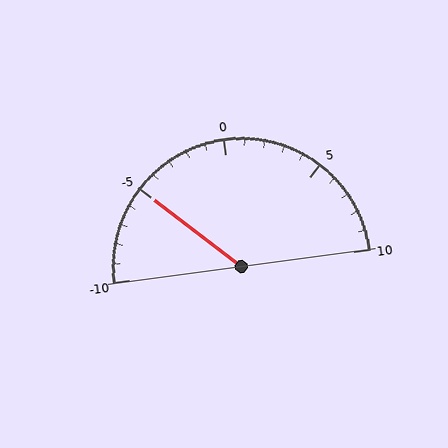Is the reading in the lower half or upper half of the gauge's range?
The reading is in the lower half of the range (-10 to 10).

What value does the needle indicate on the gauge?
The needle indicates approximately -5.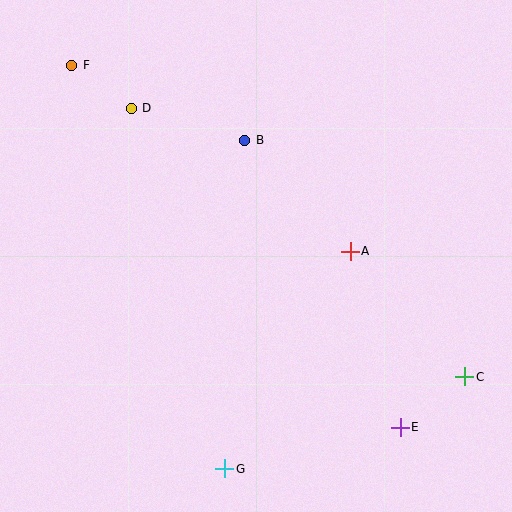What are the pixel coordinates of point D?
Point D is at (131, 108).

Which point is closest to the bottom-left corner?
Point G is closest to the bottom-left corner.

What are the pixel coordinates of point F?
Point F is at (72, 65).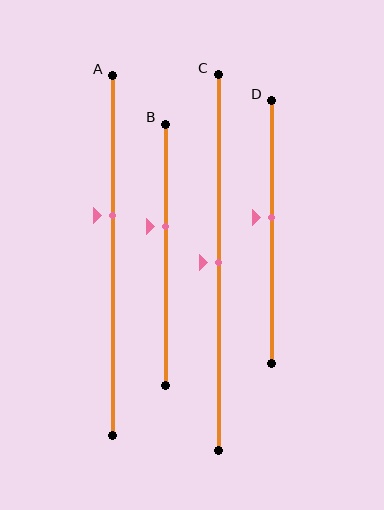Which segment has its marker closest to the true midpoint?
Segment C has its marker closest to the true midpoint.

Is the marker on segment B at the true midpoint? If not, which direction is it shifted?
No, the marker on segment B is shifted upward by about 11% of the segment length.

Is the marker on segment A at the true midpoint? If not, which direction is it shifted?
No, the marker on segment A is shifted upward by about 11% of the segment length.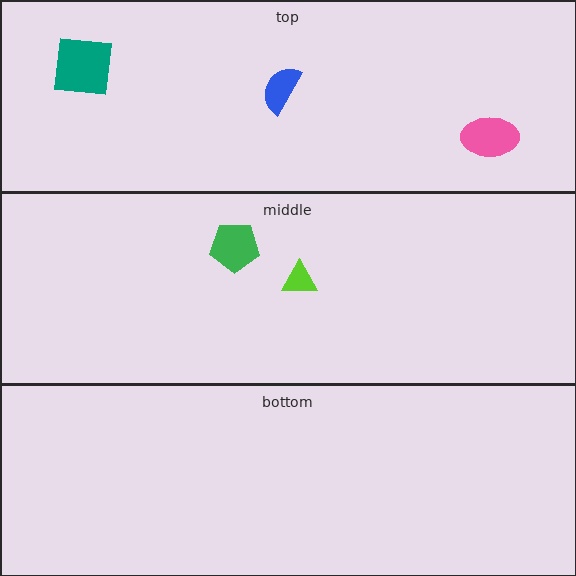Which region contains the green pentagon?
The middle region.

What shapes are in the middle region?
The green pentagon, the lime triangle.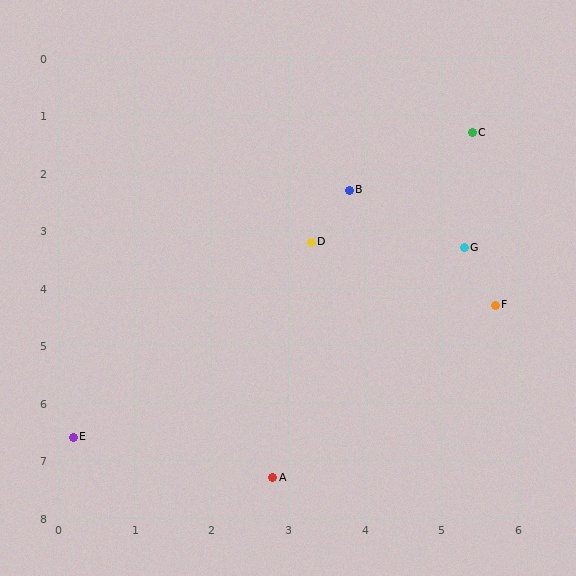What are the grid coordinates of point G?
Point G is at approximately (5.3, 3.3).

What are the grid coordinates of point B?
Point B is at approximately (3.8, 2.3).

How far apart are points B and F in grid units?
Points B and F are about 2.8 grid units apart.